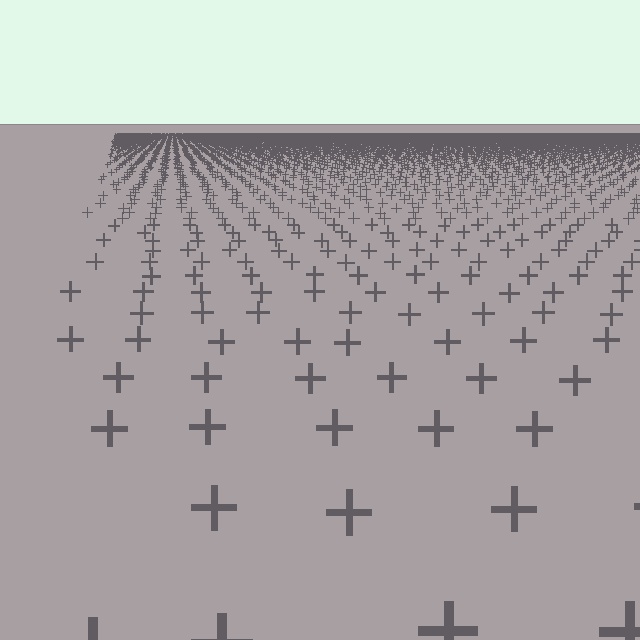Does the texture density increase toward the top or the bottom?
Density increases toward the top.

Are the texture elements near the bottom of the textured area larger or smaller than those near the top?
Larger. Near the bottom, elements are closer to the viewer and appear at a bigger on-screen size.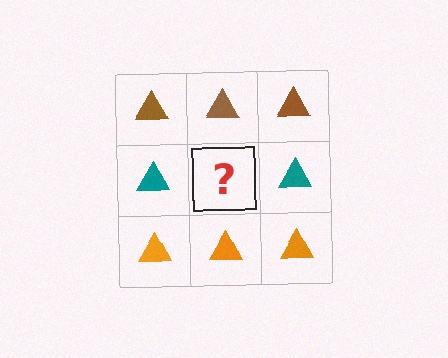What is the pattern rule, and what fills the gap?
The rule is that each row has a consistent color. The gap should be filled with a teal triangle.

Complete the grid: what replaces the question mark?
The question mark should be replaced with a teal triangle.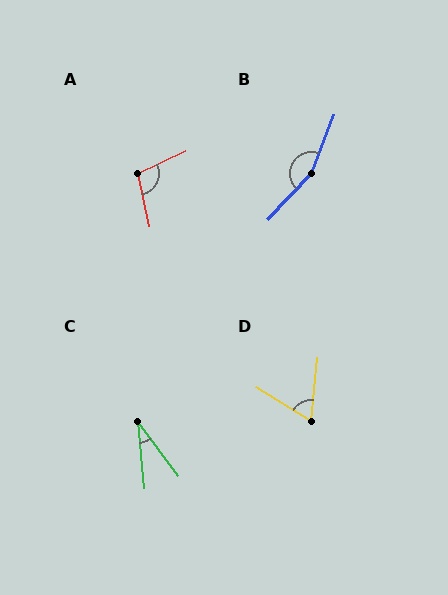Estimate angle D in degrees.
Approximately 64 degrees.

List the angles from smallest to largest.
C (31°), D (64°), A (103°), B (157°).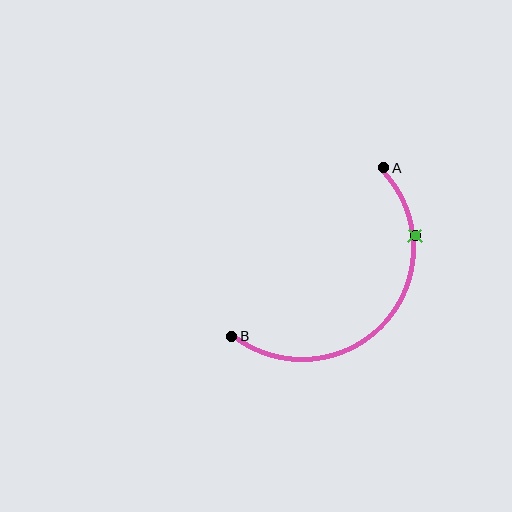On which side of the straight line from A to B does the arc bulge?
The arc bulges below and to the right of the straight line connecting A and B.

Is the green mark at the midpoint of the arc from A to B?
No. The green mark lies on the arc but is closer to endpoint A. The arc midpoint would be at the point on the curve equidistant along the arc from both A and B.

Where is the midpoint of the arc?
The arc midpoint is the point on the curve farthest from the straight line joining A and B. It sits below and to the right of that line.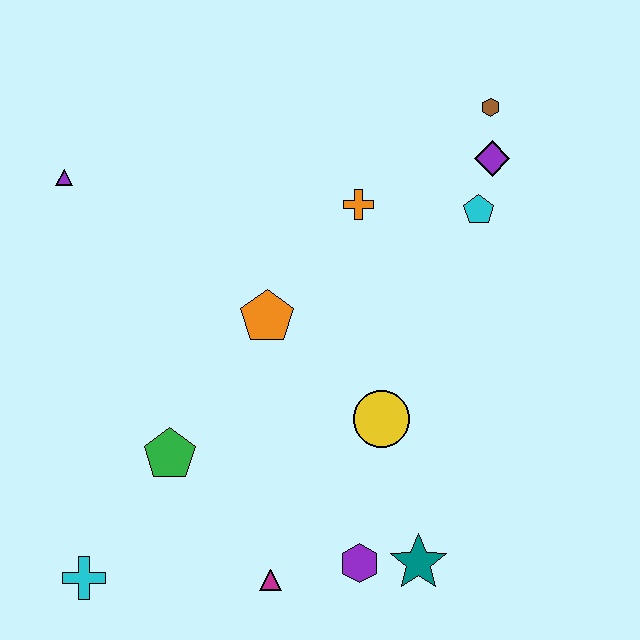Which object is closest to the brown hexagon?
The purple diamond is closest to the brown hexagon.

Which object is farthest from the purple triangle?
The teal star is farthest from the purple triangle.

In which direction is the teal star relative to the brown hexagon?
The teal star is below the brown hexagon.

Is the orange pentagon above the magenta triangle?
Yes